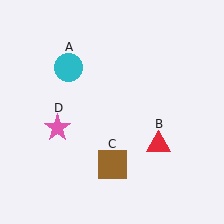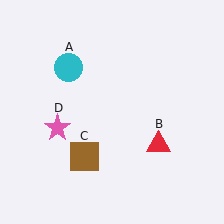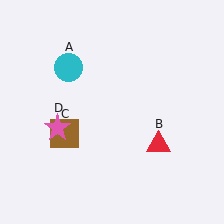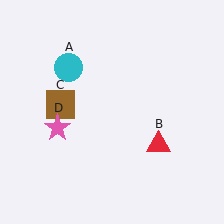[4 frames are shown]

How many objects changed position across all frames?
1 object changed position: brown square (object C).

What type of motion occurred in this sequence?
The brown square (object C) rotated clockwise around the center of the scene.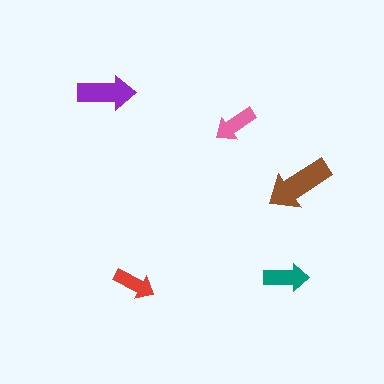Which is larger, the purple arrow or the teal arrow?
The purple one.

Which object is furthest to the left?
The purple arrow is leftmost.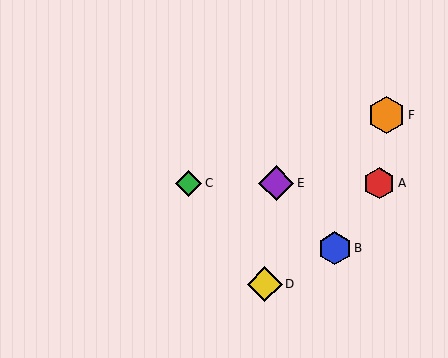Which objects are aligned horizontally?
Objects A, C, E are aligned horizontally.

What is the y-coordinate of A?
Object A is at y≈183.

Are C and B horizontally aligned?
No, C is at y≈183 and B is at y≈248.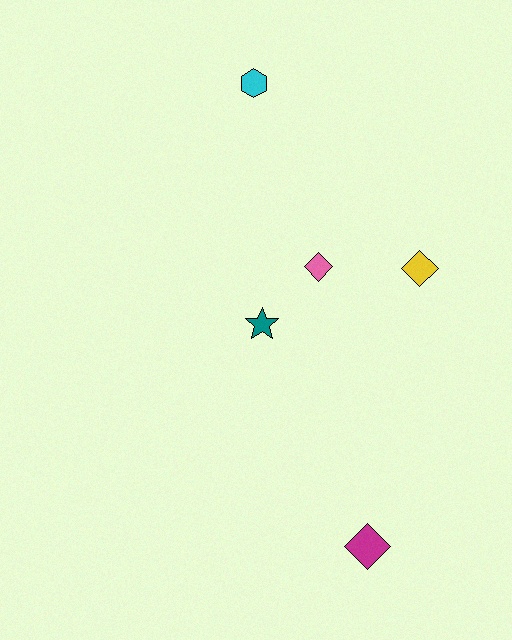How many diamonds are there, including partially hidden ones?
There are 3 diamonds.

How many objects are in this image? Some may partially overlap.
There are 5 objects.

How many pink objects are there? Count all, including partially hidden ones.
There is 1 pink object.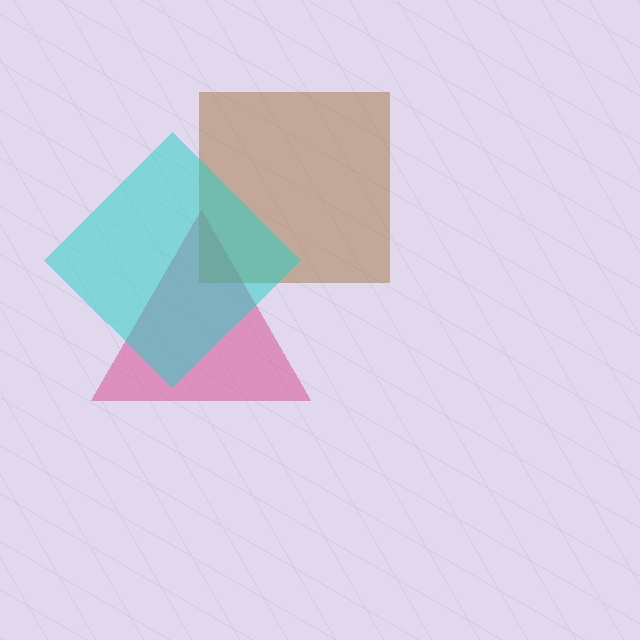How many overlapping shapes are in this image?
There are 3 overlapping shapes in the image.